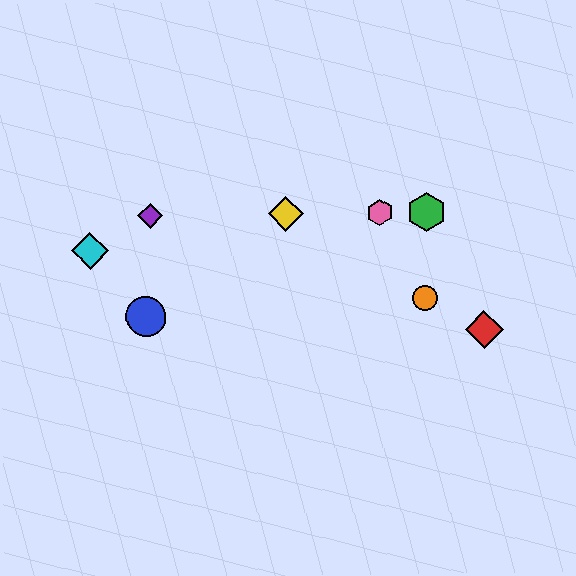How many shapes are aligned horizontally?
4 shapes (the green hexagon, the yellow diamond, the purple diamond, the pink hexagon) are aligned horizontally.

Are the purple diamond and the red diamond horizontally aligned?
No, the purple diamond is at y≈216 and the red diamond is at y≈330.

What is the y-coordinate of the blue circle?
The blue circle is at y≈317.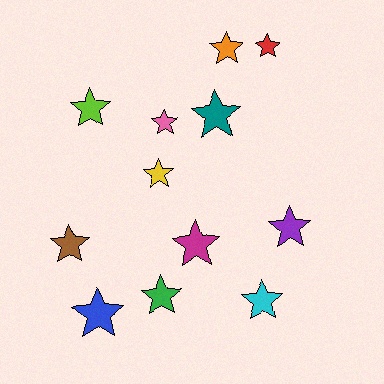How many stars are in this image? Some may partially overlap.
There are 12 stars.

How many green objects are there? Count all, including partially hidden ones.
There is 1 green object.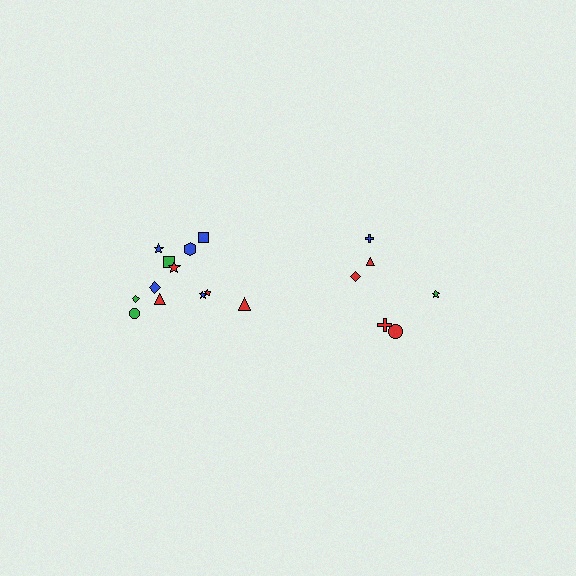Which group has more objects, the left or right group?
The left group.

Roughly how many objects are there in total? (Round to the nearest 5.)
Roughly 20 objects in total.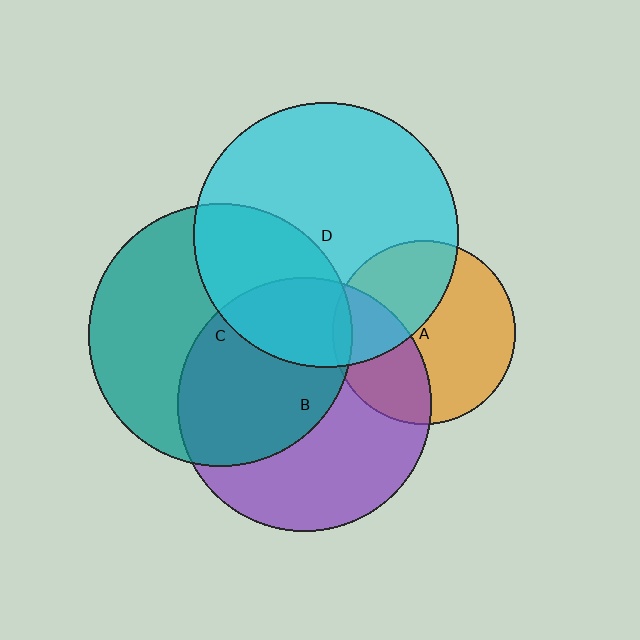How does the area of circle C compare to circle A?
Approximately 2.1 times.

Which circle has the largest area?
Circle D (cyan).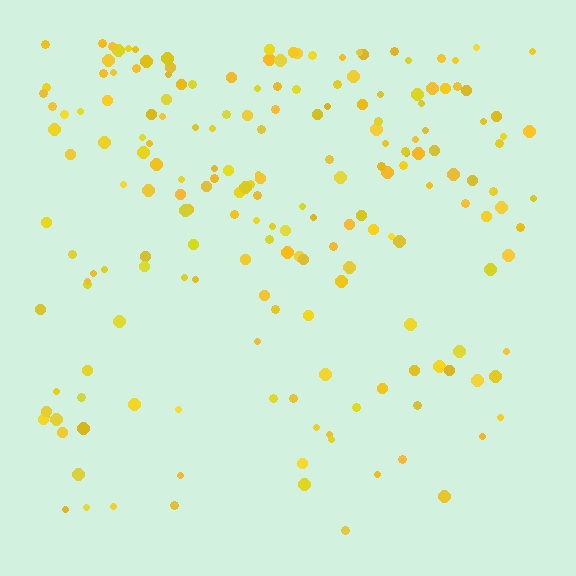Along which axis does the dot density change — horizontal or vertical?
Vertical.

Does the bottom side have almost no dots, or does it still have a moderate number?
Still a moderate number, just noticeably fewer than the top.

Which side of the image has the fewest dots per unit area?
The bottom.